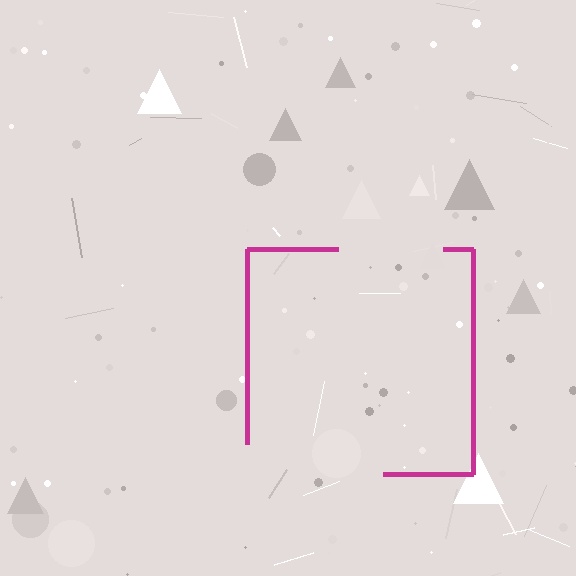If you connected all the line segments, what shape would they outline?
They would outline a square.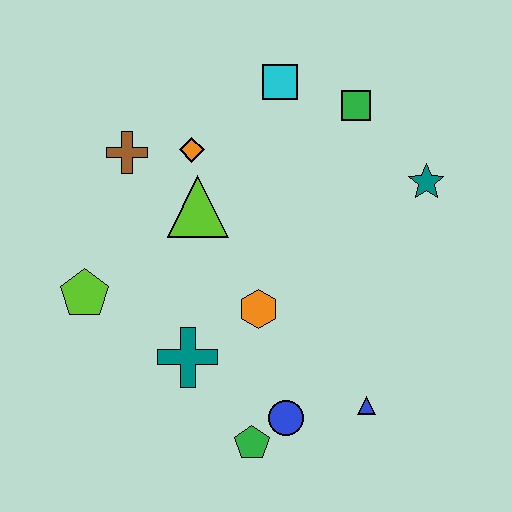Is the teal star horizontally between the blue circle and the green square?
No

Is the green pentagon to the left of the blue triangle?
Yes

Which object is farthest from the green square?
The green pentagon is farthest from the green square.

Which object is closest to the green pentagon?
The blue circle is closest to the green pentagon.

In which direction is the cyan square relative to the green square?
The cyan square is to the left of the green square.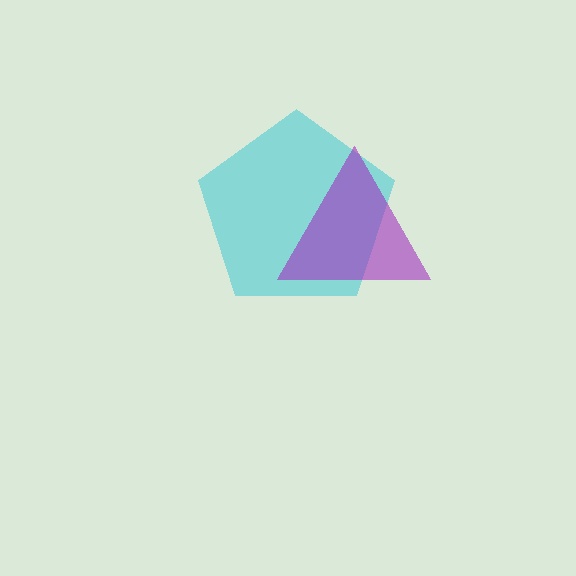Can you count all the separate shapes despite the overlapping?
Yes, there are 2 separate shapes.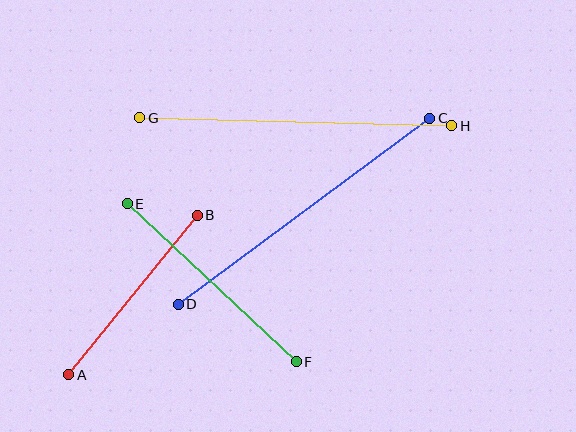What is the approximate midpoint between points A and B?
The midpoint is at approximately (133, 295) pixels.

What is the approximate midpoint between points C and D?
The midpoint is at approximately (304, 211) pixels.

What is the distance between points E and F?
The distance is approximately 232 pixels.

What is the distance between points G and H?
The distance is approximately 312 pixels.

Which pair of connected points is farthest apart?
Points C and D are farthest apart.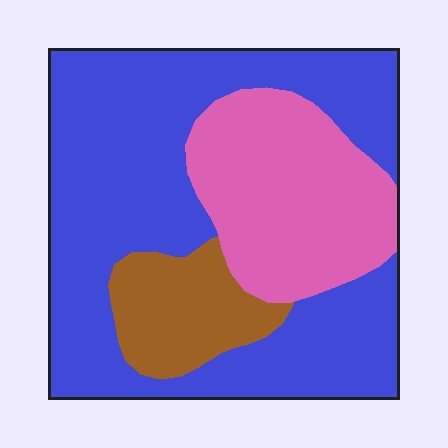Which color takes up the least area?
Brown, at roughly 15%.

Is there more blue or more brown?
Blue.